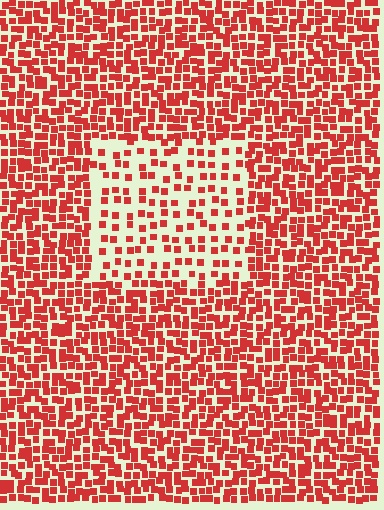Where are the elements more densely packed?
The elements are more densely packed outside the rectangle boundary.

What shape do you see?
I see a rectangle.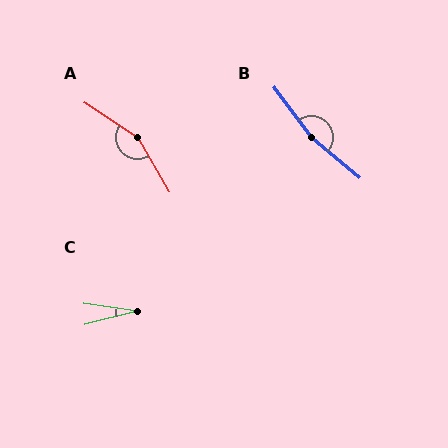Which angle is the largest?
B, at approximately 167 degrees.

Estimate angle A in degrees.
Approximately 154 degrees.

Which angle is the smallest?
C, at approximately 22 degrees.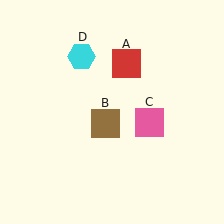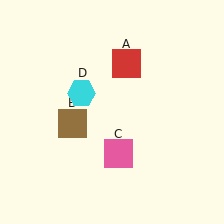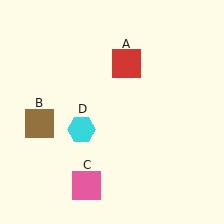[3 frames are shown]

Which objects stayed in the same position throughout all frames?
Red square (object A) remained stationary.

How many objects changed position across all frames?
3 objects changed position: brown square (object B), pink square (object C), cyan hexagon (object D).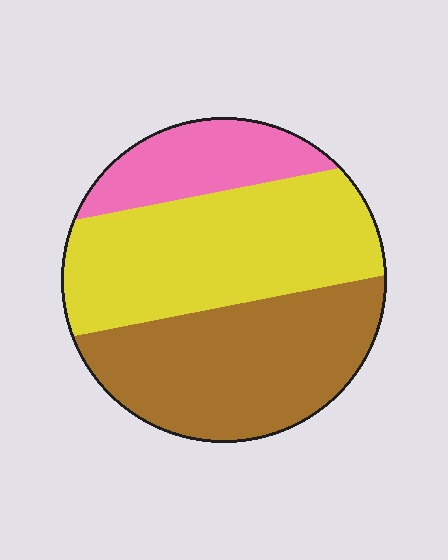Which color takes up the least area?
Pink, at roughly 15%.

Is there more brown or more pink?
Brown.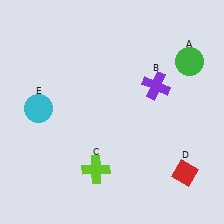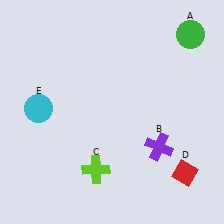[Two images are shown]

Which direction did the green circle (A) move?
The green circle (A) moved up.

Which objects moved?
The objects that moved are: the green circle (A), the purple cross (B).